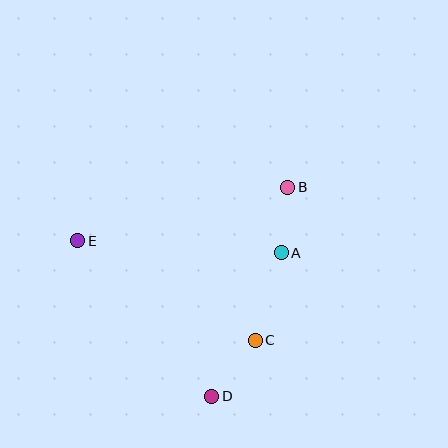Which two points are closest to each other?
Points A and B are closest to each other.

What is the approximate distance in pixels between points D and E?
The distance between D and E is approximately 205 pixels.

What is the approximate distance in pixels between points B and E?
The distance between B and E is approximately 217 pixels.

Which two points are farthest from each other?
Points B and D are farthest from each other.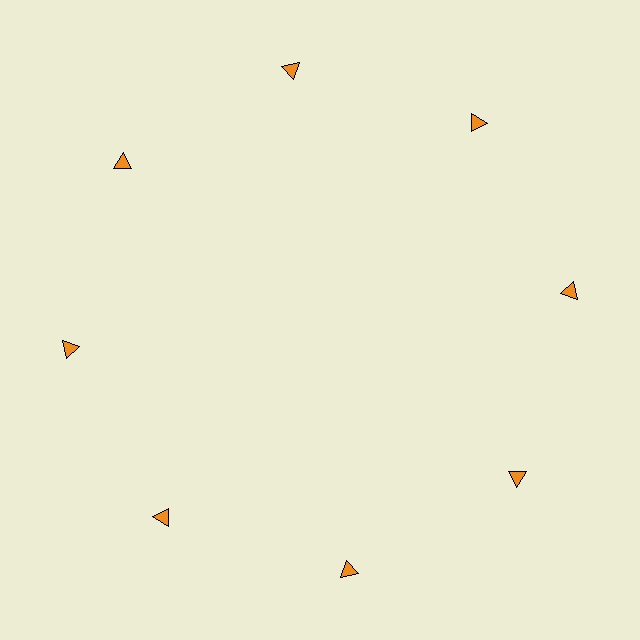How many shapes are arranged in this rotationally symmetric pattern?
There are 8 shapes, arranged in 8 groups of 1.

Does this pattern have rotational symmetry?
Yes, this pattern has 8-fold rotational symmetry. It looks the same after rotating 45 degrees around the center.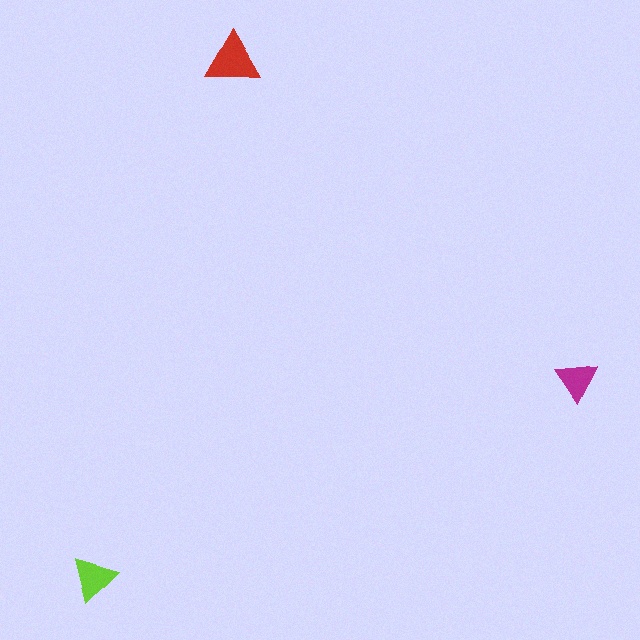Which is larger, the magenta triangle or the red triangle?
The red one.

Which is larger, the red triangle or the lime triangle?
The red one.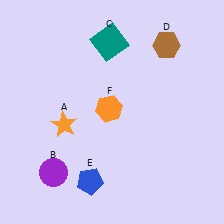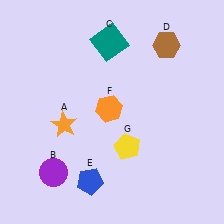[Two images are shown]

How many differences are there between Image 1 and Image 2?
There is 1 difference between the two images.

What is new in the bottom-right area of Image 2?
A yellow pentagon (G) was added in the bottom-right area of Image 2.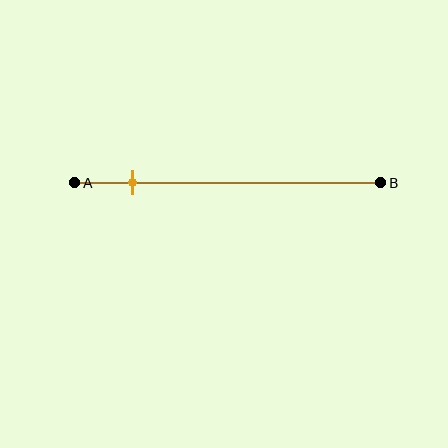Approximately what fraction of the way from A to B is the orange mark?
The orange mark is approximately 20% of the way from A to B.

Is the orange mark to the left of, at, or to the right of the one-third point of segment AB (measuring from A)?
The orange mark is to the left of the one-third point of segment AB.